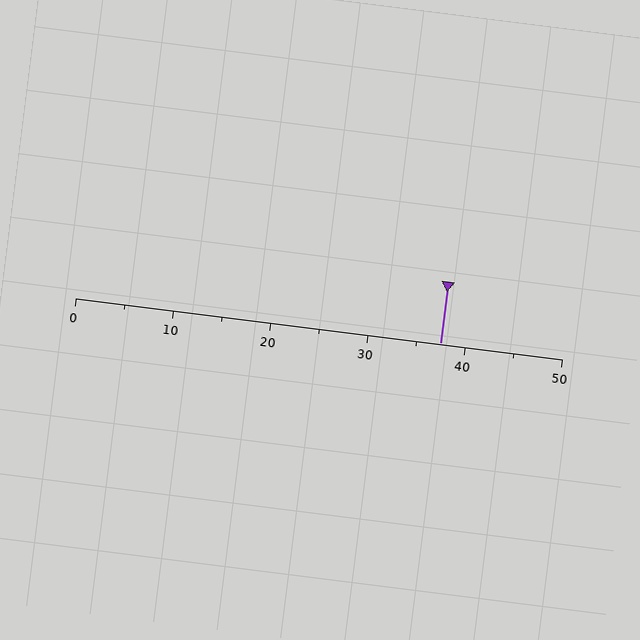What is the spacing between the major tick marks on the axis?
The major ticks are spaced 10 apart.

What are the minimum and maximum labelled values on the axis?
The axis runs from 0 to 50.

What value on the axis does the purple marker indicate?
The marker indicates approximately 37.5.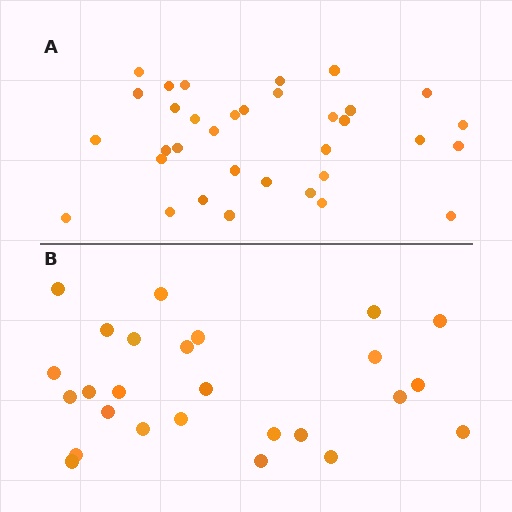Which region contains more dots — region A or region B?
Region A (the top region) has more dots.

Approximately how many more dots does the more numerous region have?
Region A has roughly 8 or so more dots than region B.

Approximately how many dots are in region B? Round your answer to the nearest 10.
About 30 dots. (The exact count is 26, which rounds to 30.)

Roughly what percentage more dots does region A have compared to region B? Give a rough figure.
About 30% more.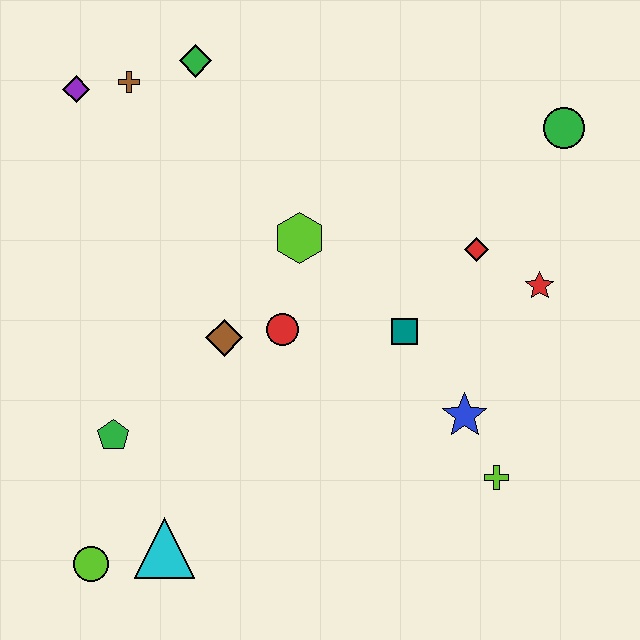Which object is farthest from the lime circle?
The green circle is farthest from the lime circle.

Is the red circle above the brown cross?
No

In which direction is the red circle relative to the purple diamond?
The red circle is below the purple diamond.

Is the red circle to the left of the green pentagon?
No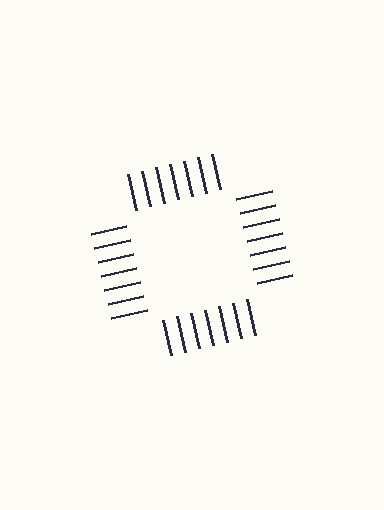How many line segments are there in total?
28 — 7 along each of the 4 edges.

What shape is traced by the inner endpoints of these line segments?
An illusory square — the line segments terminate on its edges but no continuous stroke is drawn.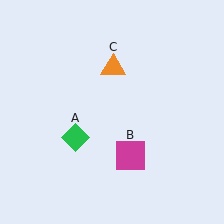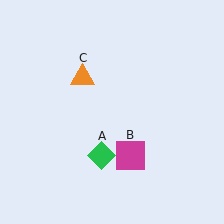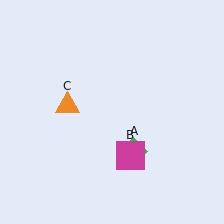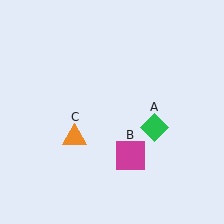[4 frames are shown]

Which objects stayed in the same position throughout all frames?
Magenta square (object B) remained stationary.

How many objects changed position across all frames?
2 objects changed position: green diamond (object A), orange triangle (object C).